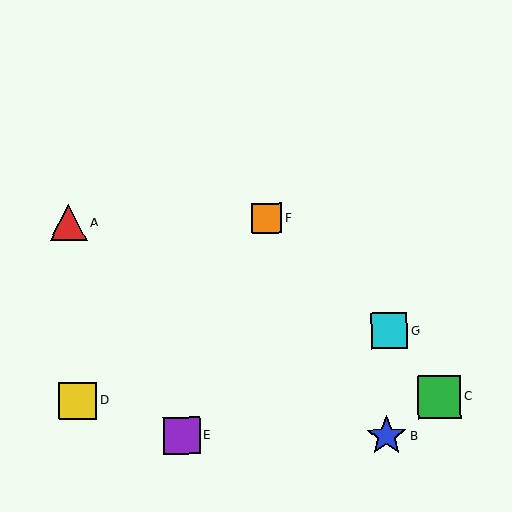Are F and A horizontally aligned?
Yes, both are at y≈218.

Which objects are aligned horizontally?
Objects A, F are aligned horizontally.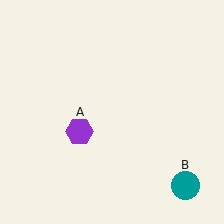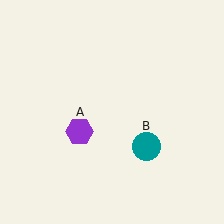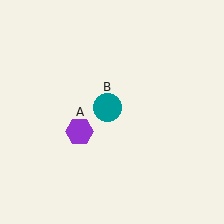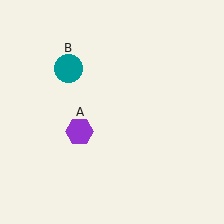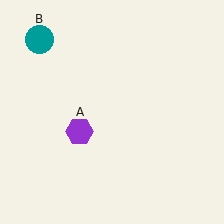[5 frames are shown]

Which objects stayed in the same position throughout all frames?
Purple hexagon (object A) remained stationary.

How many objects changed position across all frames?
1 object changed position: teal circle (object B).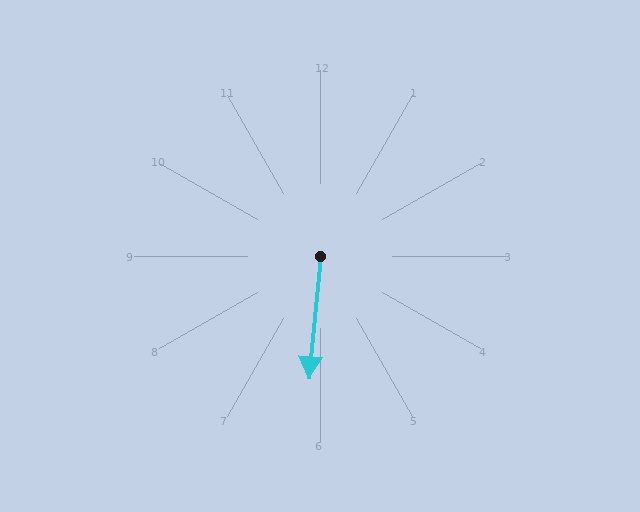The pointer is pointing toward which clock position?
Roughly 6 o'clock.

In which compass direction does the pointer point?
South.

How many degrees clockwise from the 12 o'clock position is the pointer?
Approximately 185 degrees.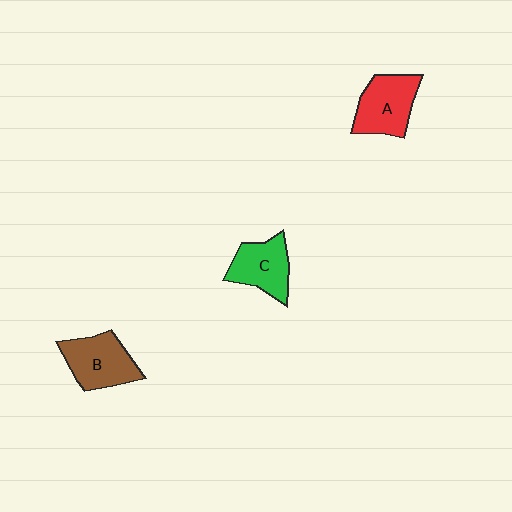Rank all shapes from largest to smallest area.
From largest to smallest: B (brown), A (red), C (green).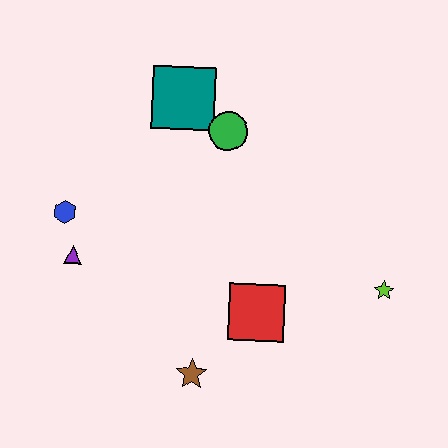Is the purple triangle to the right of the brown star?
No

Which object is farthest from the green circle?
The brown star is farthest from the green circle.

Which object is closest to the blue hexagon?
The purple triangle is closest to the blue hexagon.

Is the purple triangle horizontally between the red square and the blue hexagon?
Yes